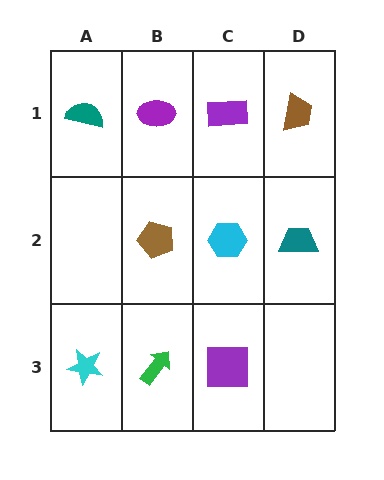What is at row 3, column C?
A purple square.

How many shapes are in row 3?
3 shapes.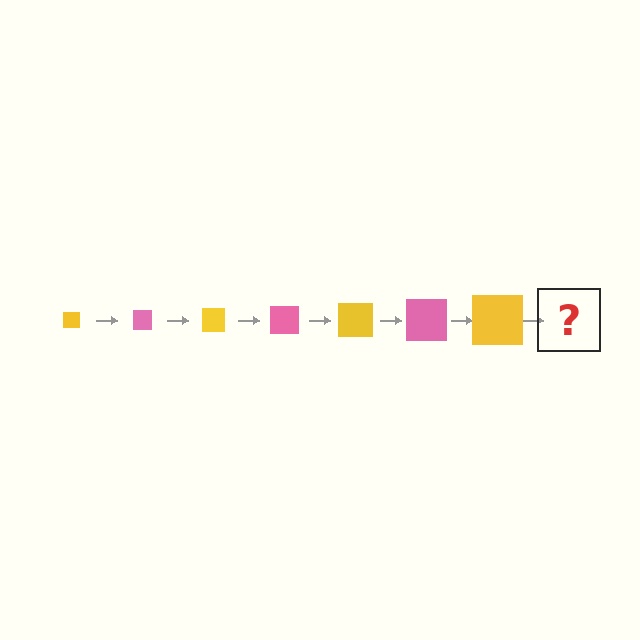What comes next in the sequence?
The next element should be a pink square, larger than the previous one.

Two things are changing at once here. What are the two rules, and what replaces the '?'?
The two rules are that the square grows larger each step and the color cycles through yellow and pink. The '?' should be a pink square, larger than the previous one.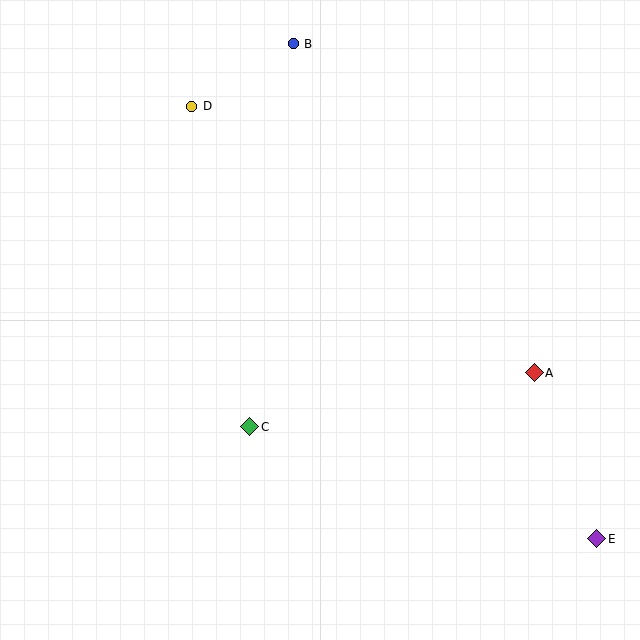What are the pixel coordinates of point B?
Point B is at (293, 44).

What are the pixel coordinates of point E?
Point E is at (597, 539).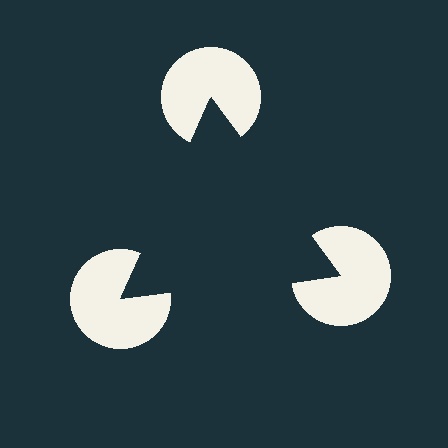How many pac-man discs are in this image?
There are 3 — one at each vertex of the illusory triangle.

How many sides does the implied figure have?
3 sides.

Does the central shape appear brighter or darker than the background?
It typically appears slightly darker than the background, even though no actual brightness change is drawn.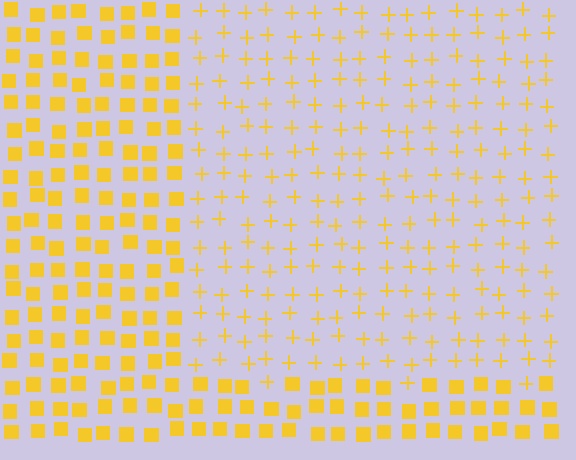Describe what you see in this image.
The image is filled with small yellow elements arranged in a uniform grid. A rectangle-shaped region contains plus signs, while the surrounding area contains squares. The boundary is defined purely by the change in element shape.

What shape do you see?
I see a rectangle.